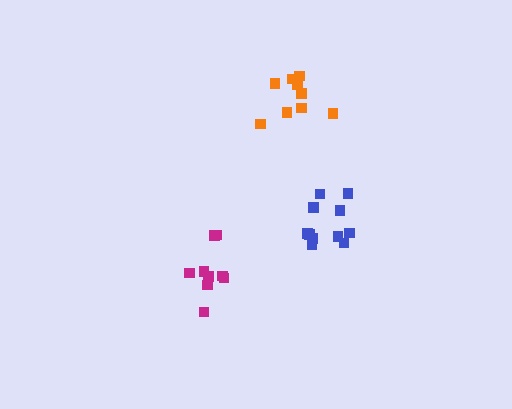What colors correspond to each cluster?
The clusters are colored: blue, orange, magenta.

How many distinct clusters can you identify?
There are 3 distinct clusters.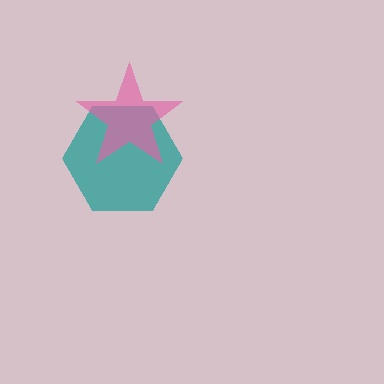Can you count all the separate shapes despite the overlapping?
Yes, there are 2 separate shapes.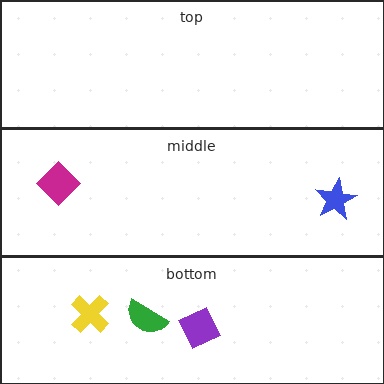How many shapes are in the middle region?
2.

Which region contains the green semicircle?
The bottom region.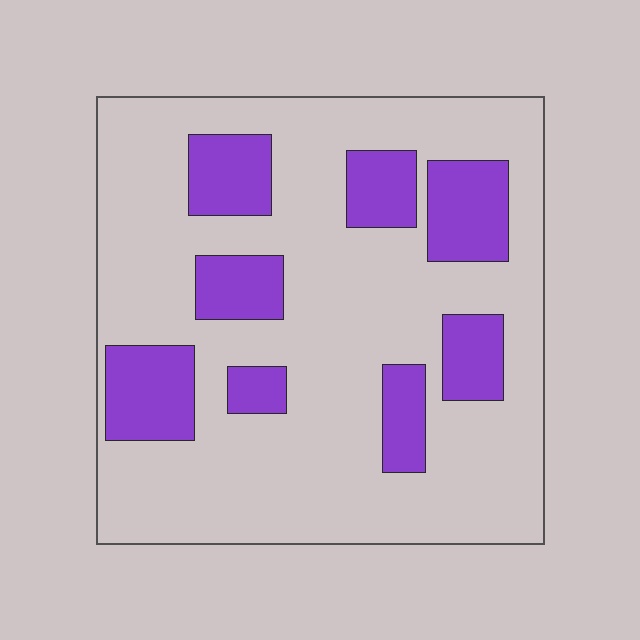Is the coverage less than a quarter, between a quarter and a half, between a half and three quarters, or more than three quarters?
Less than a quarter.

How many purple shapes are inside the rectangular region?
8.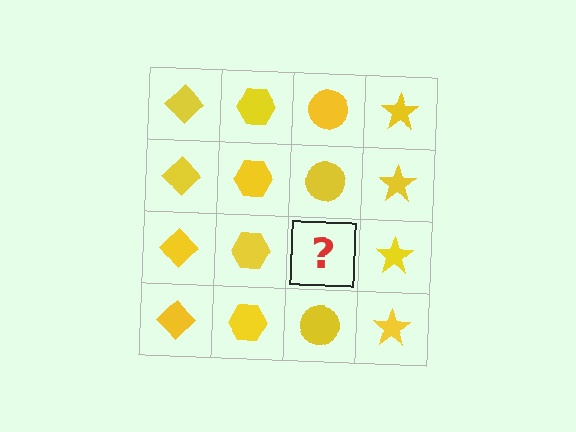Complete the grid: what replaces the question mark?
The question mark should be replaced with a yellow circle.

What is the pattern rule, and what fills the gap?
The rule is that each column has a consistent shape. The gap should be filled with a yellow circle.